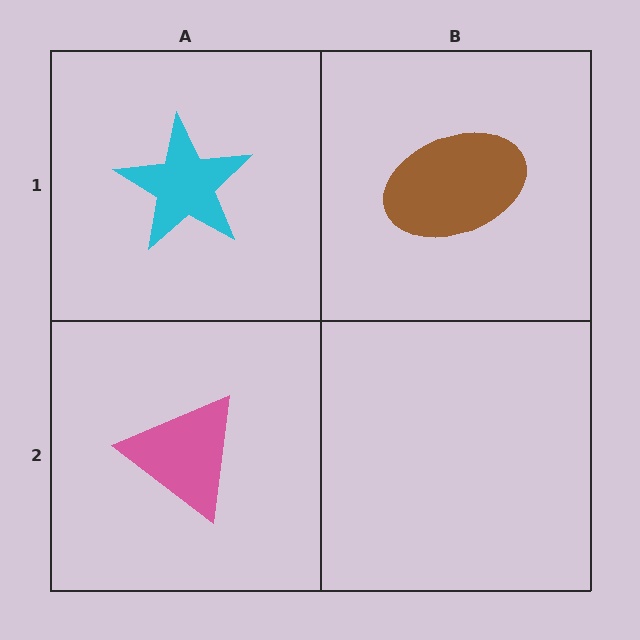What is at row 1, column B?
A brown ellipse.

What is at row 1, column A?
A cyan star.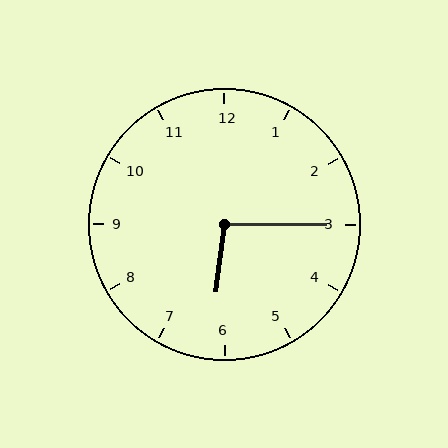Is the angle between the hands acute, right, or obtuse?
It is obtuse.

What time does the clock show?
6:15.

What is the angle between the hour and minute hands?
Approximately 98 degrees.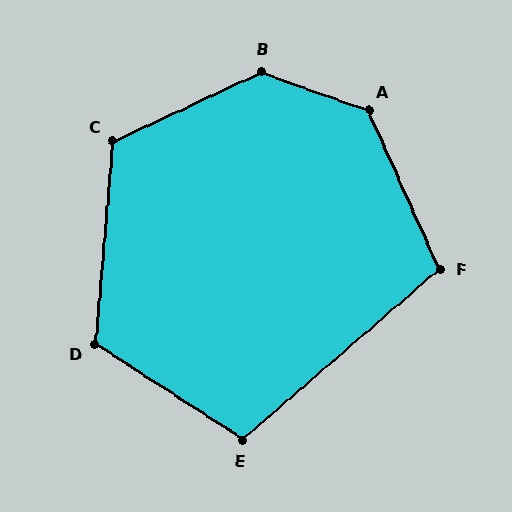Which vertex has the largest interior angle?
B, at approximately 135 degrees.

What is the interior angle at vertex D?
Approximately 118 degrees (obtuse).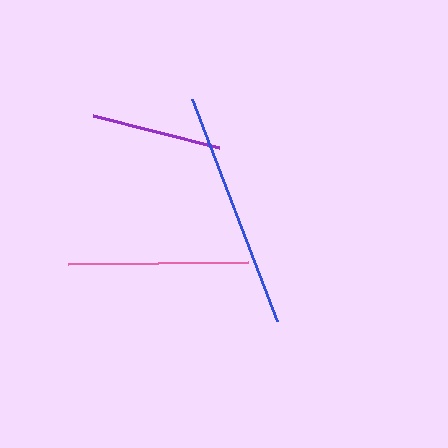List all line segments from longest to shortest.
From longest to shortest: blue, pink, purple.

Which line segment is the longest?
The blue line is the longest at approximately 238 pixels.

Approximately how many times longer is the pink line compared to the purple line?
The pink line is approximately 1.4 times the length of the purple line.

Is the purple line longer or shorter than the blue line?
The blue line is longer than the purple line.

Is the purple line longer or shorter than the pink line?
The pink line is longer than the purple line.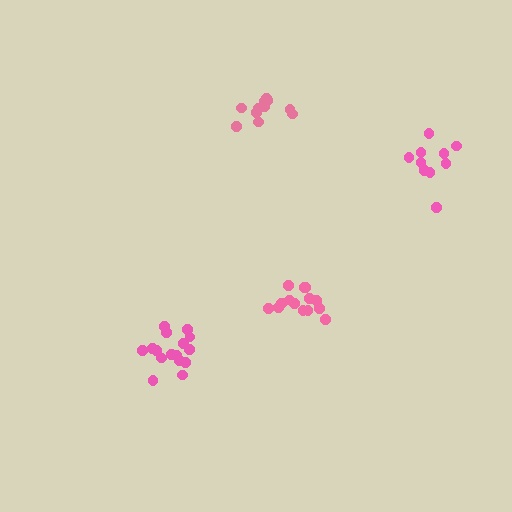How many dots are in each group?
Group 1: 14 dots, Group 2: 10 dots, Group 3: 16 dots, Group 4: 11 dots (51 total).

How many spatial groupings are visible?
There are 4 spatial groupings.